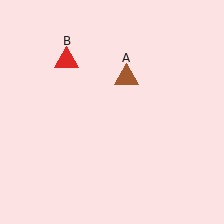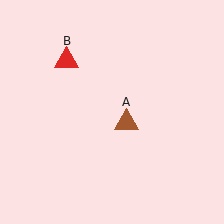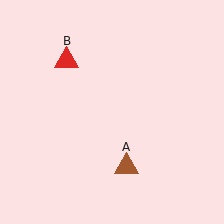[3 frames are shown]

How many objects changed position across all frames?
1 object changed position: brown triangle (object A).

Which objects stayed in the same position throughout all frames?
Red triangle (object B) remained stationary.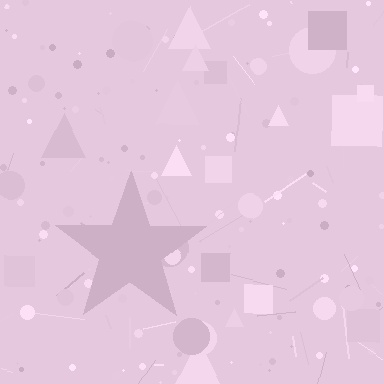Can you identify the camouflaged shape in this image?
The camouflaged shape is a star.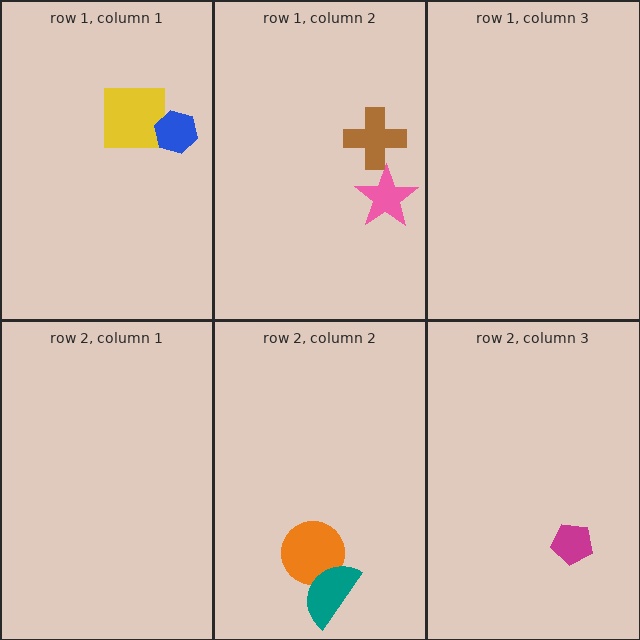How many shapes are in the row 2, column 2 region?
2.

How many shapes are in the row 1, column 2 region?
2.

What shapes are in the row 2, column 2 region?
The orange circle, the teal semicircle.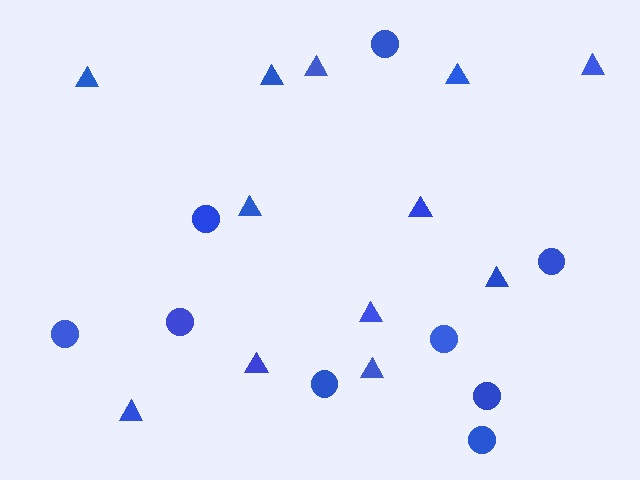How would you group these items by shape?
There are 2 groups: one group of circles (9) and one group of triangles (12).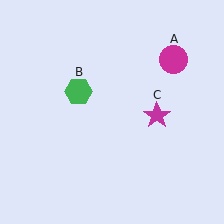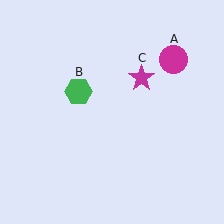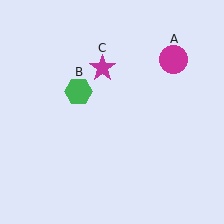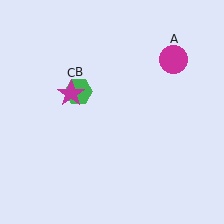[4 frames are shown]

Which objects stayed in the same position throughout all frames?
Magenta circle (object A) and green hexagon (object B) remained stationary.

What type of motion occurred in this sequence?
The magenta star (object C) rotated counterclockwise around the center of the scene.